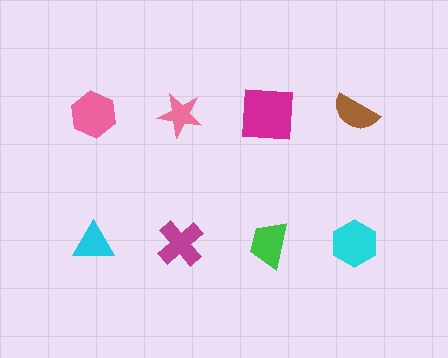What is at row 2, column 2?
A magenta cross.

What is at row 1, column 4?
A brown semicircle.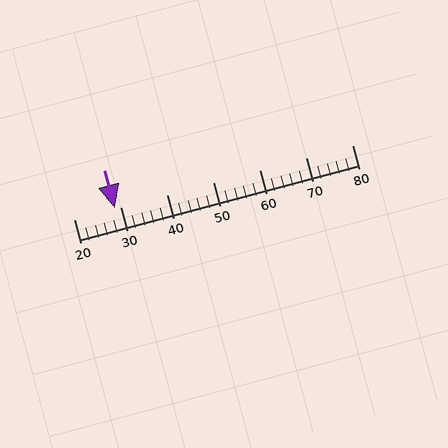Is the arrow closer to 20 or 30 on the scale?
The arrow is closer to 30.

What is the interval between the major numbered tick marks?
The major tick marks are spaced 10 units apart.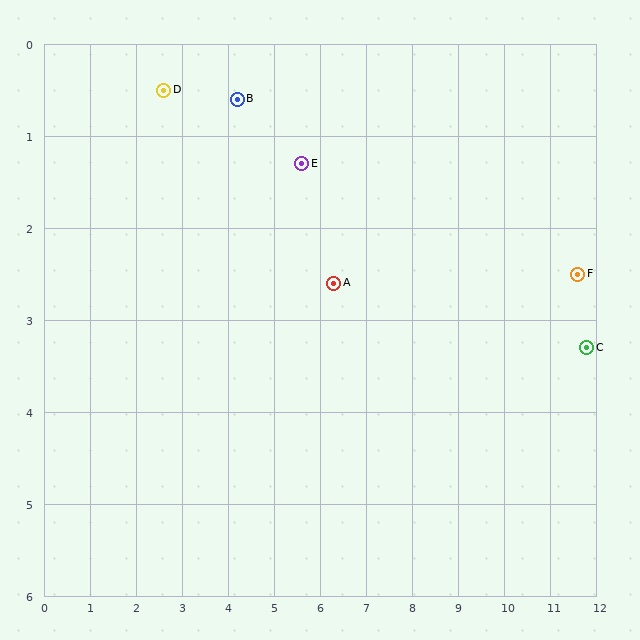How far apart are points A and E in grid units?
Points A and E are about 1.5 grid units apart.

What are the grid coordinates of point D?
Point D is at approximately (2.6, 0.5).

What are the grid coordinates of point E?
Point E is at approximately (5.6, 1.3).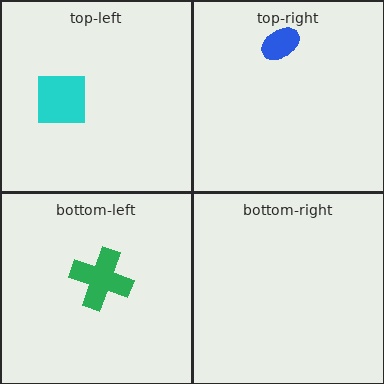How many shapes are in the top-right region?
1.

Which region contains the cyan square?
The top-left region.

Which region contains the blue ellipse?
The top-right region.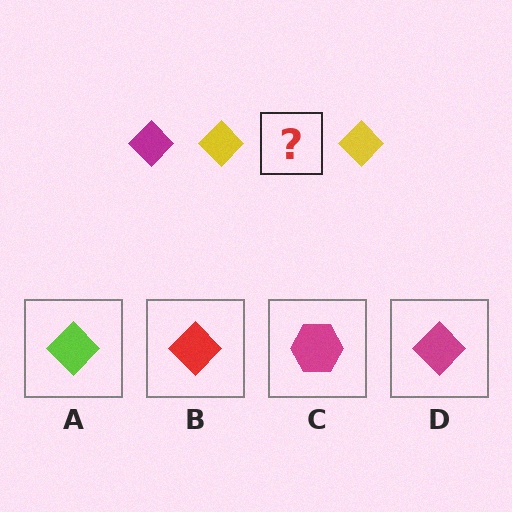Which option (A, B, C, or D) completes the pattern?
D.